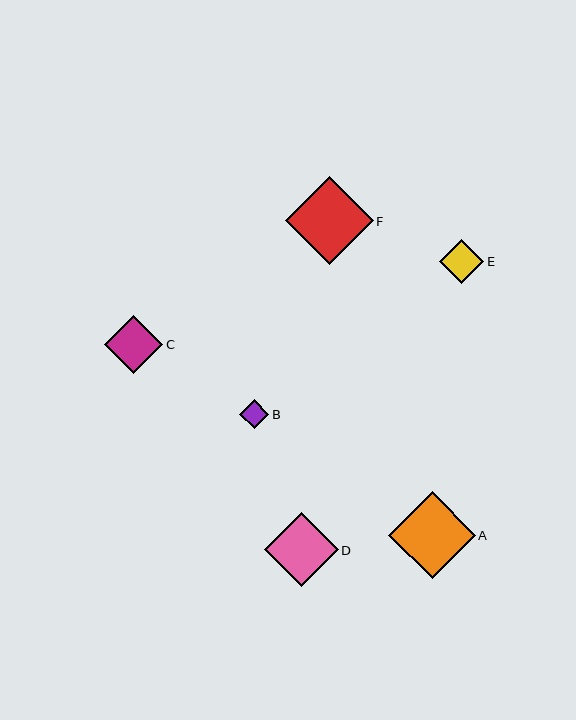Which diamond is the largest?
Diamond F is the largest with a size of approximately 88 pixels.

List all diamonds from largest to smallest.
From largest to smallest: F, A, D, C, E, B.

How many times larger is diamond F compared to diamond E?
Diamond F is approximately 2.0 times the size of diamond E.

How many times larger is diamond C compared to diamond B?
Diamond C is approximately 2.0 times the size of diamond B.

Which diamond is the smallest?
Diamond B is the smallest with a size of approximately 29 pixels.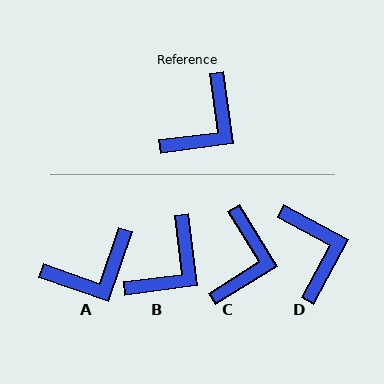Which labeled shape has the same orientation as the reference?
B.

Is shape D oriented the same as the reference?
No, it is off by about 54 degrees.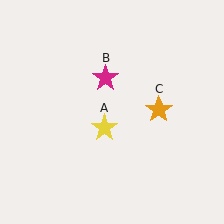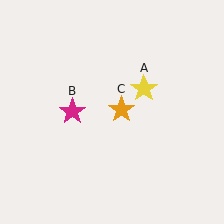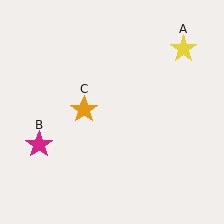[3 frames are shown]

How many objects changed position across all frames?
3 objects changed position: yellow star (object A), magenta star (object B), orange star (object C).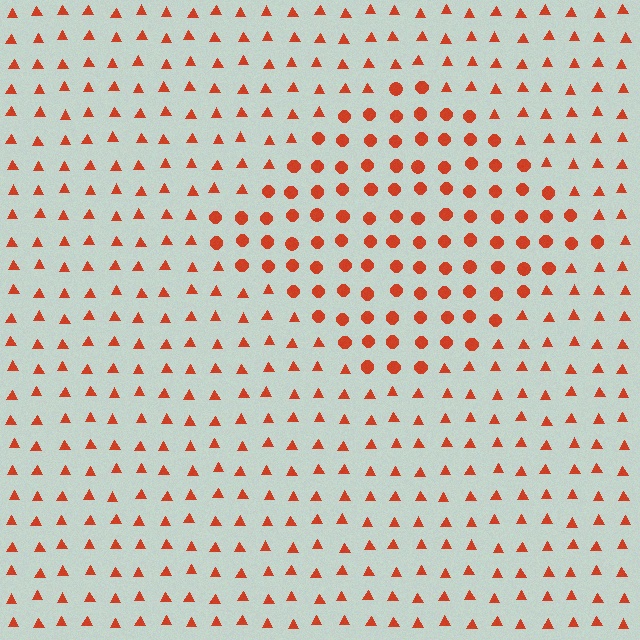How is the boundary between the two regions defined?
The boundary is defined by a change in element shape: circles inside vs. triangles outside. All elements share the same color and spacing.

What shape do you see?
I see a diamond.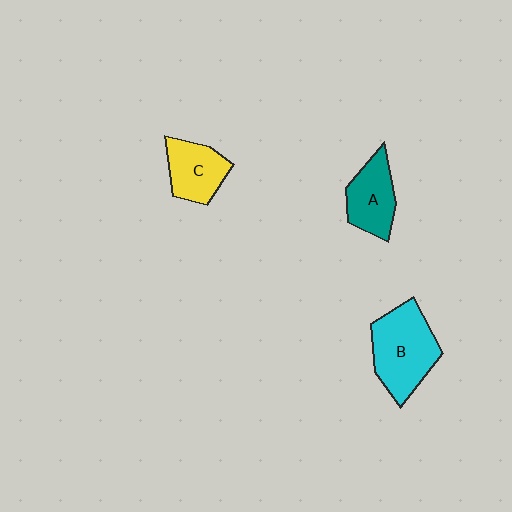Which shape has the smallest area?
Shape C (yellow).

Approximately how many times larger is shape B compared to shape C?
Approximately 1.6 times.